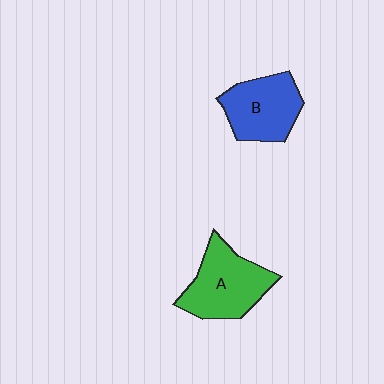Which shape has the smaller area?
Shape B (blue).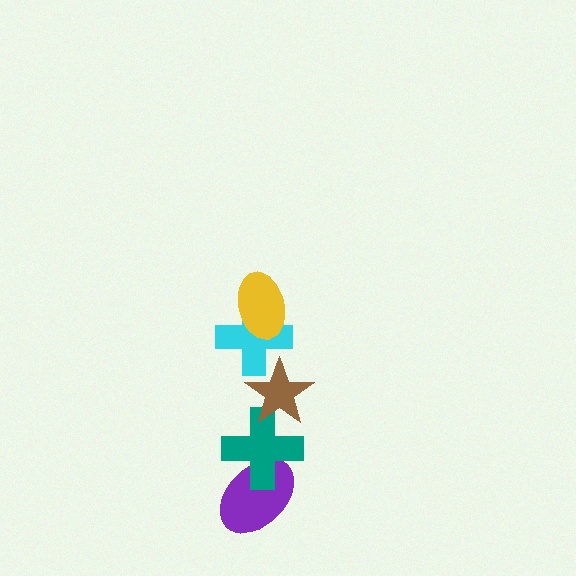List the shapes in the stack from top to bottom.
From top to bottom: the yellow ellipse, the cyan cross, the brown star, the teal cross, the purple ellipse.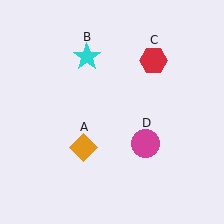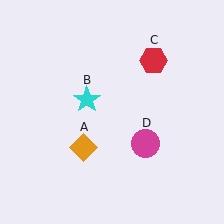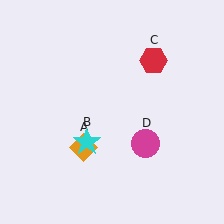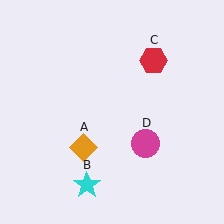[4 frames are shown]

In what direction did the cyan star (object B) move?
The cyan star (object B) moved down.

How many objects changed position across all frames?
1 object changed position: cyan star (object B).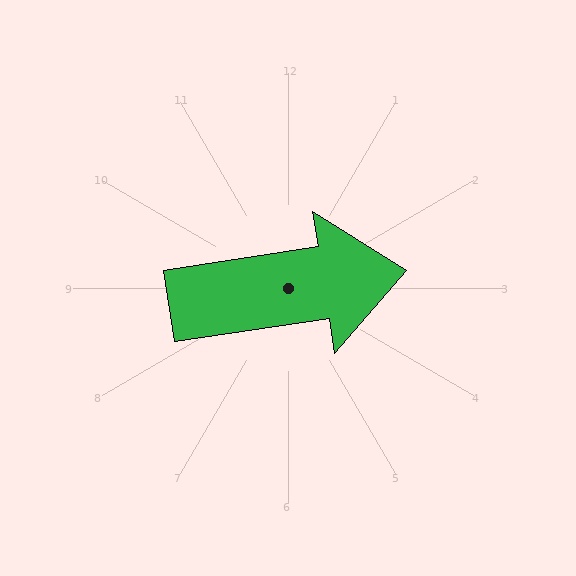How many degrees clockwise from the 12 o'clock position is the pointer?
Approximately 81 degrees.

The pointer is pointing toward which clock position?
Roughly 3 o'clock.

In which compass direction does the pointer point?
East.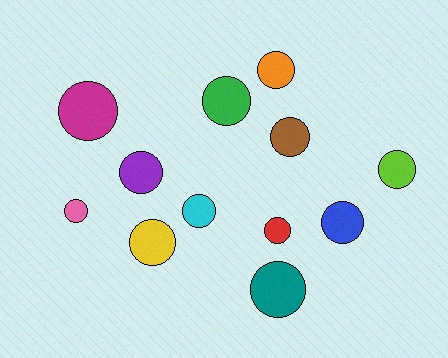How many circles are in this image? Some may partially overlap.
There are 12 circles.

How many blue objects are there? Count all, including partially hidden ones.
There is 1 blue object.